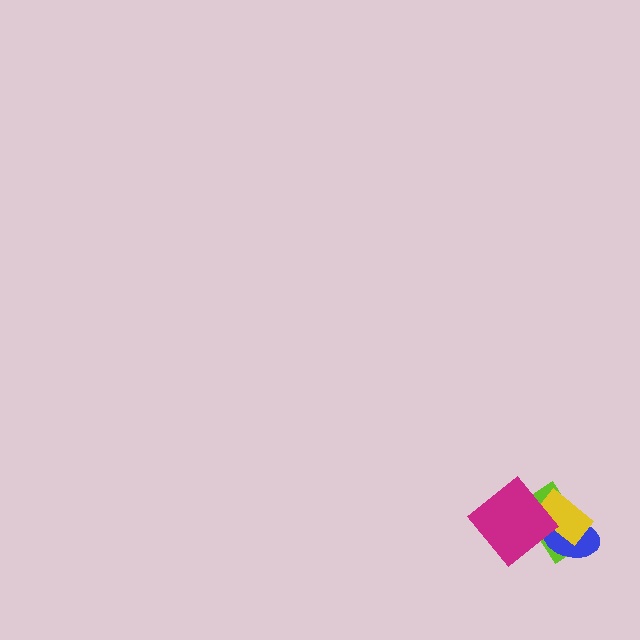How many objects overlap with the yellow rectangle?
3 objects overlap with the yellow rectangle.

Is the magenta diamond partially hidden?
No, no other shape covers it.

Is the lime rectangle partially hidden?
Yes, it is partially covered by another shape.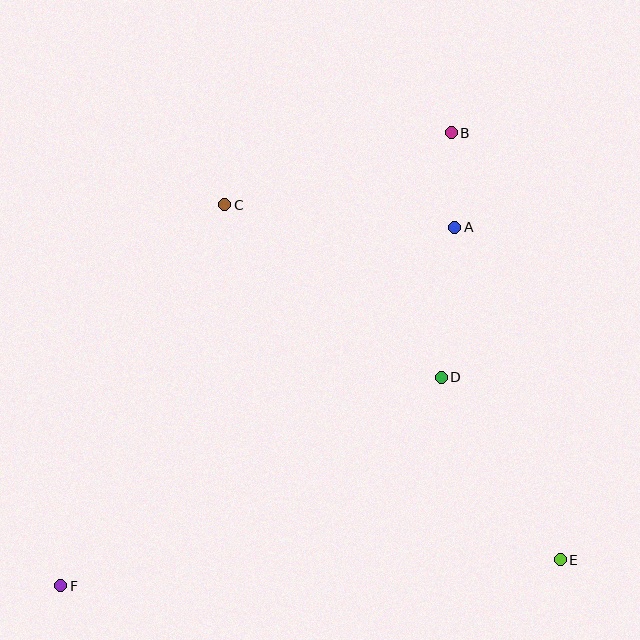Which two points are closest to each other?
Points A and B are closest to each other.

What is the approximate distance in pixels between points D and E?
The distance between D and E is approximately 218 pixels.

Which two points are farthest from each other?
Points B and F are farthest from each other.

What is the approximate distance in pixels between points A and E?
The distance between A and E is approximately 349 pixels.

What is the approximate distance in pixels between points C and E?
The distance between C and E is approximately 489 pixels.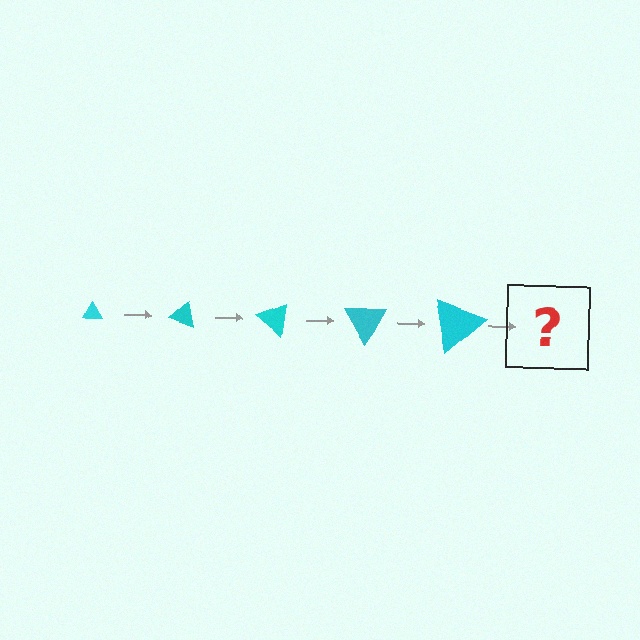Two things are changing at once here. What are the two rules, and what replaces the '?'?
The two rules are that the triangle grows larger each step and it rotates 20 degrees each step. The '?' should be a triangle, larger than the previous one and rotated 100 degrees from the start.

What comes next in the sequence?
The next element should be a triangle, larger than the previous one and rotated 100 degrees from the start.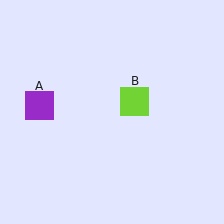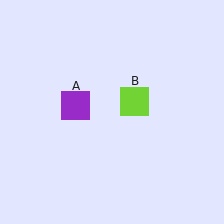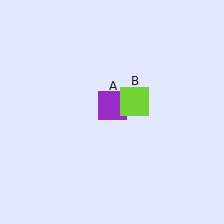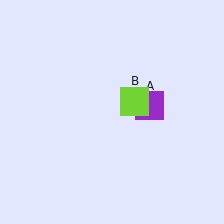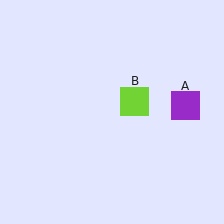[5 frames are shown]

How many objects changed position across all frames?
1 object changed position: purple square (object A).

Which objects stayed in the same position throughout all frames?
Lime square (object B) remained stationary.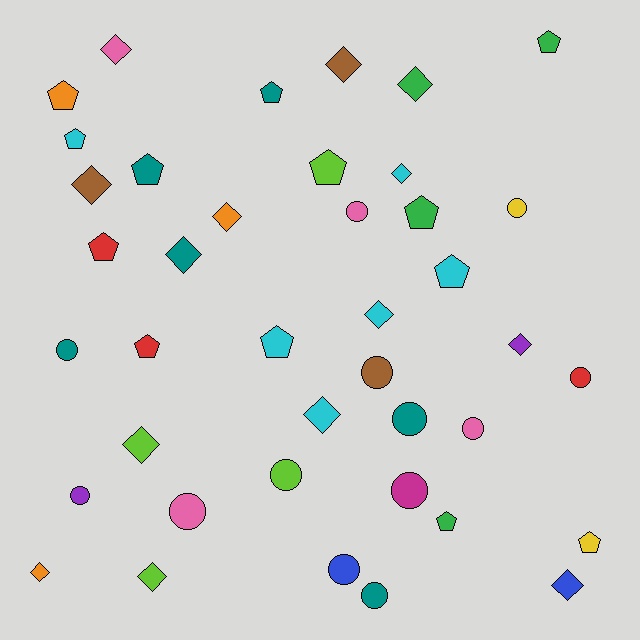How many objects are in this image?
There are 40 objects.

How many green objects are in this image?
There are 4 green objects.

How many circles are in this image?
There are 13 circles.